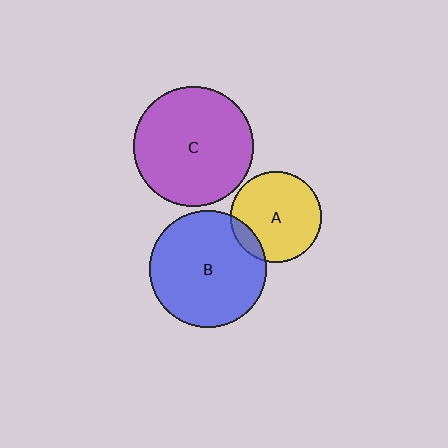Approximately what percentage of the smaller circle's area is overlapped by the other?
Approximately 10%.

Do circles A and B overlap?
Yes.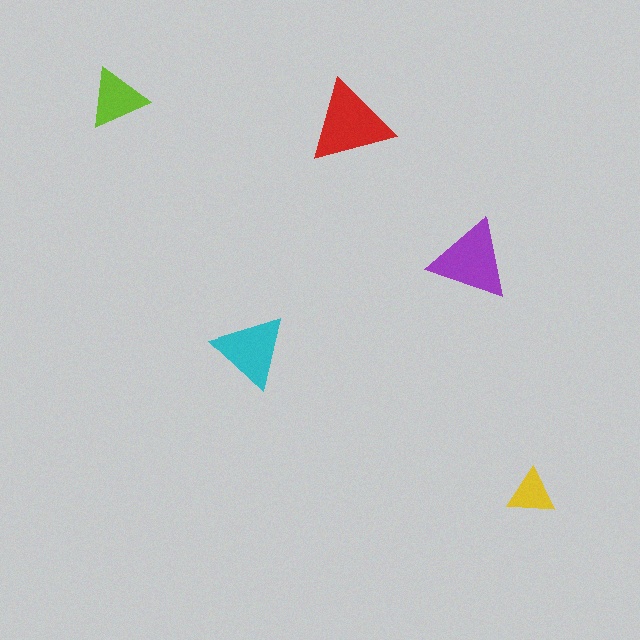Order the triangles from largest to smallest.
the red one, the purple one, the cyan one, the lime one, the yellow one.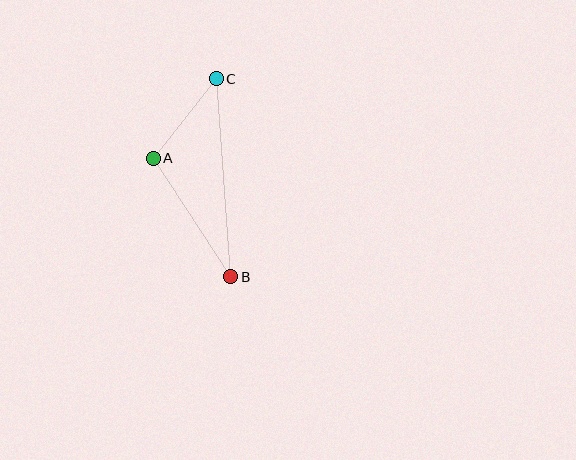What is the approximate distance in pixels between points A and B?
The distance between A and B is approximately 142 pixels.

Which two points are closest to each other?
Points A and C are closest to each other.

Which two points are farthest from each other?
Points B and C are farthest from each other.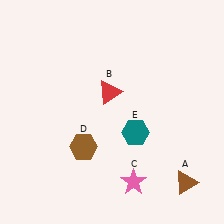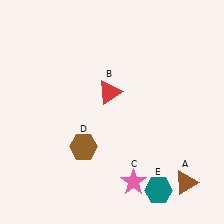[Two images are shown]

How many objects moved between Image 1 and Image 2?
1 object moved between the two images.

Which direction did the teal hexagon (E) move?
The teal hexagon (E) moved down.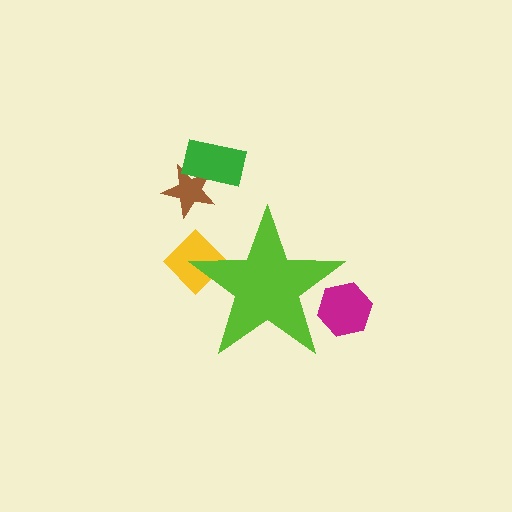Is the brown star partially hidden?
No, the brown star is fully visible.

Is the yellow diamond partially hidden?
Yes, the yellow diamond is partially hidden behind the lime star.